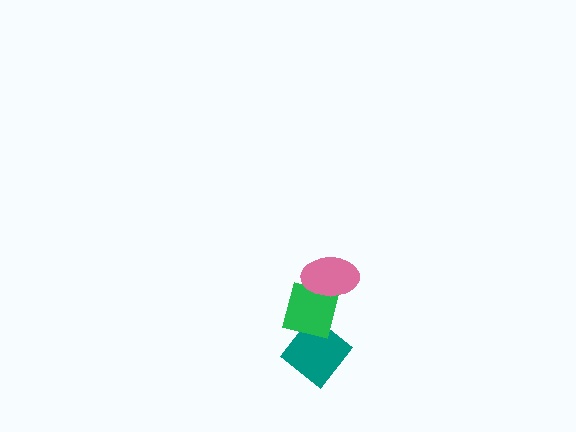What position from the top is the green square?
The green square is 2nd from the top.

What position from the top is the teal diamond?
The teal diamond is 3rd from the top.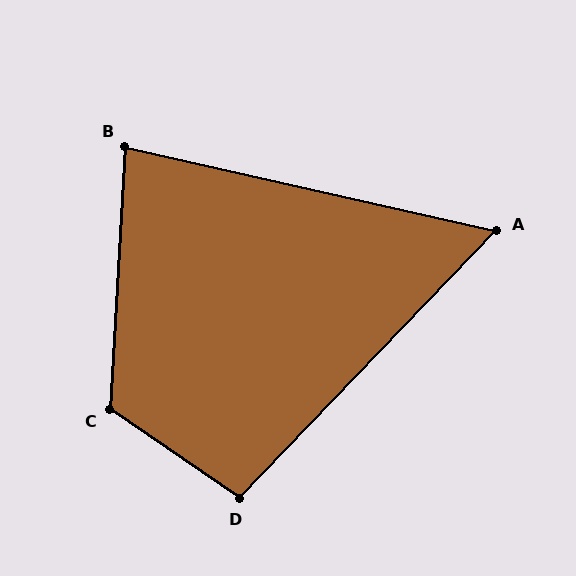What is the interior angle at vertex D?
Approximately 100 degrees (obtuse).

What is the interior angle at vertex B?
Approximately 80 degrees (acute).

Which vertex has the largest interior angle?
C, at approximately 121 degrees.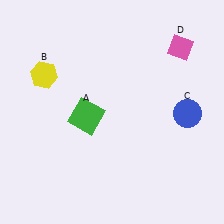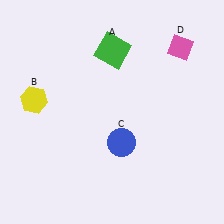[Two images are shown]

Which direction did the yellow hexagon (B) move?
The yellow hexagon (B) moved down.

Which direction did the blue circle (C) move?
The blue circle (C) moved left.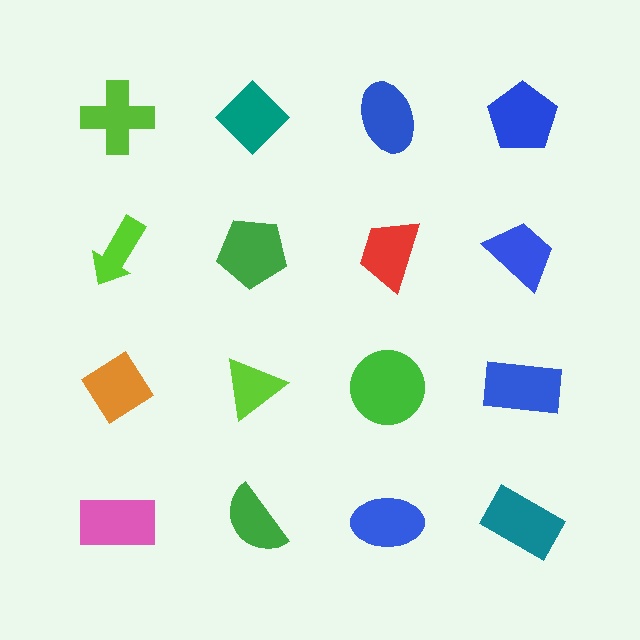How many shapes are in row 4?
4 shapes.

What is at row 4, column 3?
A blue ellipse.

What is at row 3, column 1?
An orange diamond.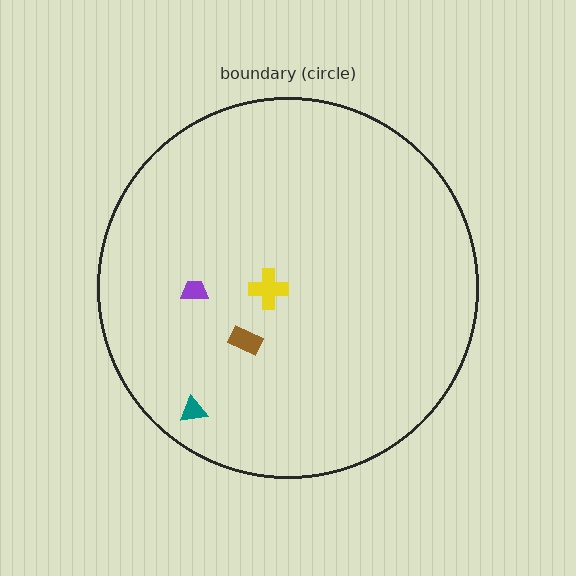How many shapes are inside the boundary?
4 inside, 0 outside.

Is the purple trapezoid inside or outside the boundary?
Inside.